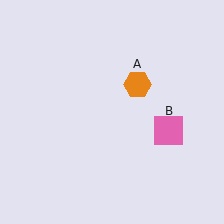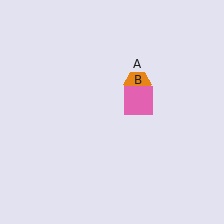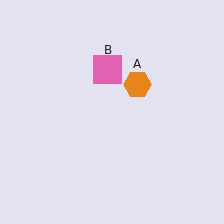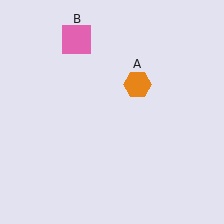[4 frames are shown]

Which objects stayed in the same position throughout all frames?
Orange hexagon (object A) remained stationary.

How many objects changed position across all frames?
1 object changed position: pink square (object B).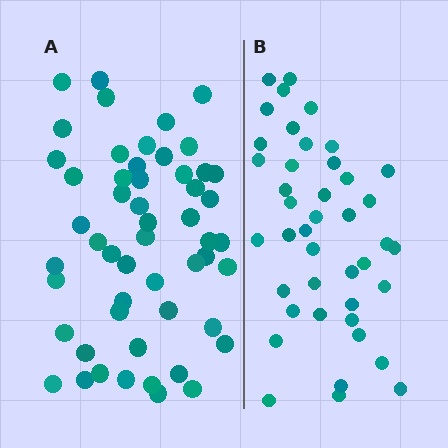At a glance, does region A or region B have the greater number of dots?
Region A (the left region) has more dots.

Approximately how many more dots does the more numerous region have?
Region A has roughly 12 or so more dots than region B.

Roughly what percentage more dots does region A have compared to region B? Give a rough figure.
About 25% more.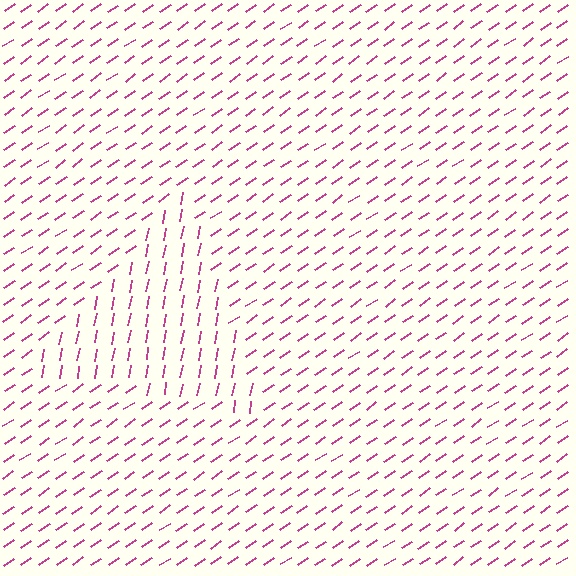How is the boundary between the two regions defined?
The boundary is defined purely by a change in line orientation (approximately 45 degrees difference). All lines are the same color and thickness.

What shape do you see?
I see a triangle.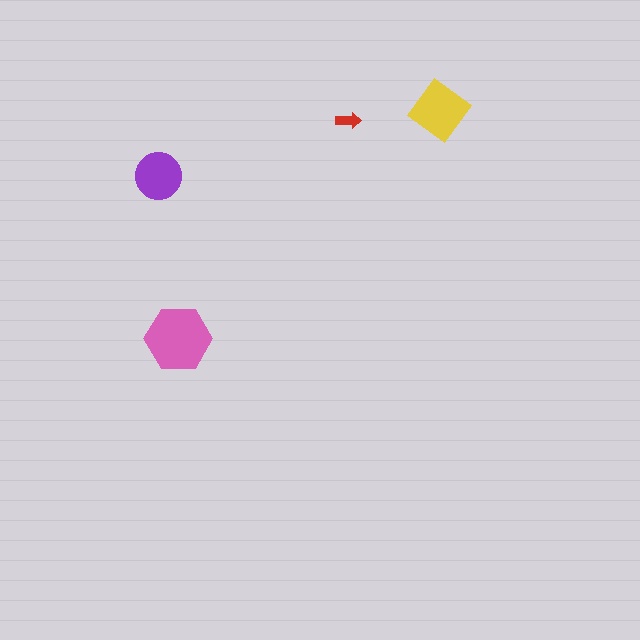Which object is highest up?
The yellow diamond is topmost.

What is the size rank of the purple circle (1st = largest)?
3rd.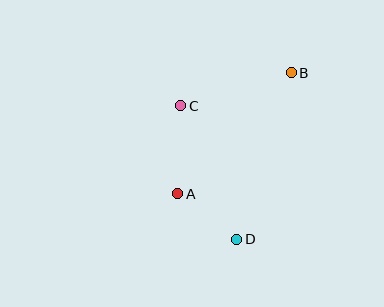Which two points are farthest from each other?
Points B and D are farthest from each other.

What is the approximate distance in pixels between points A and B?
The distance between A and B is approximately 166 pixels.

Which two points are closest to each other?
Points A and D are closest to each other.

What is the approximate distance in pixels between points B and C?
The distance between B and C is approximately 115 pixels.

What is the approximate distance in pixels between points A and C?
The distance between A and C is approximately 88 pixels.